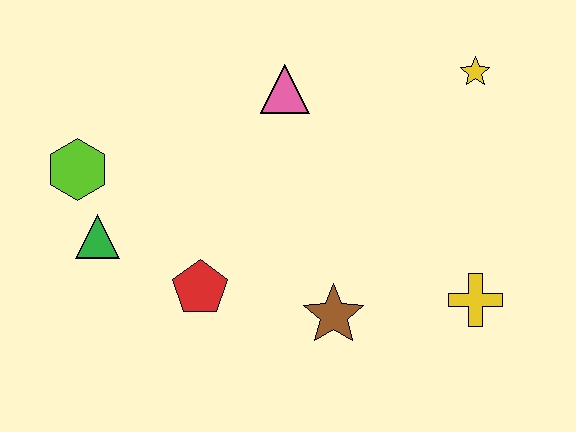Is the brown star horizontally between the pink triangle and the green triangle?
No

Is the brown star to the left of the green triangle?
No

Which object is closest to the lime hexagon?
The green triangle is closest to the lime hexagon.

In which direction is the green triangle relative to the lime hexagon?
The green triangle is below the lime hexagon.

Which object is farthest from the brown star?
The lime hexagon is farthest from the brown star.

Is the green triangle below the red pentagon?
No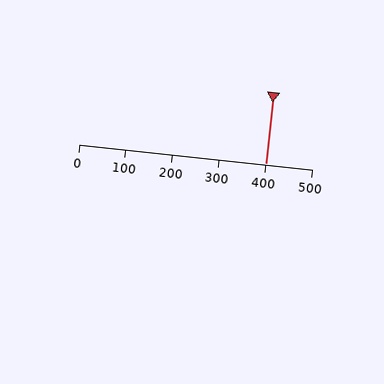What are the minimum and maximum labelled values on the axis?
The axis runs from 0 to 500.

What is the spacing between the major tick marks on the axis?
The major ticks are spaced 100 apart.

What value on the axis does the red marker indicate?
The marker indicates approximately 400.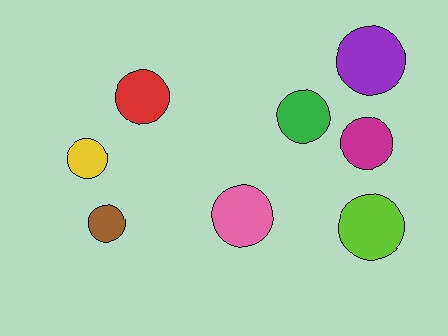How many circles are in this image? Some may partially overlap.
There are 8 circles.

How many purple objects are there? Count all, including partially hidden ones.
There is 1 purple object.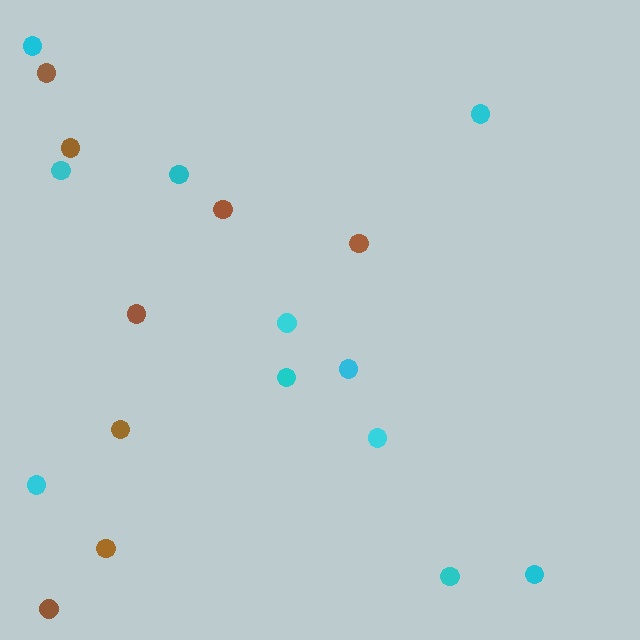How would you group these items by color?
There are 2 groups: one group of cyan circles (11) and one group of brown circles (8).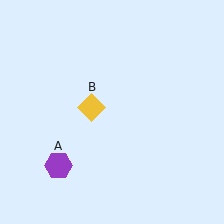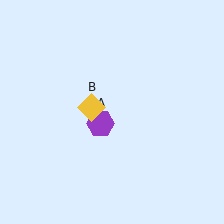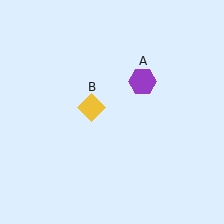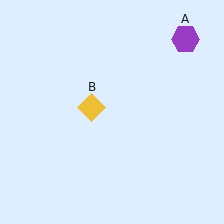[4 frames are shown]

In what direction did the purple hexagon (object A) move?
The purple hexagon (object A) moved up and to the right.